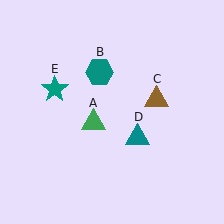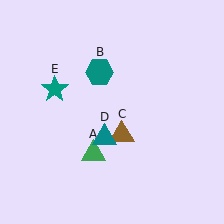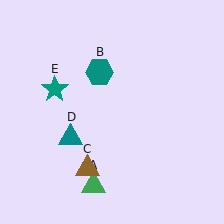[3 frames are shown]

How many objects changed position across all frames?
3 objects changed position: green triangle (object A), brown triangle (object C), teal triangle (object D).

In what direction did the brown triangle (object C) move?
The brown triangle (object C) moved down and to the left.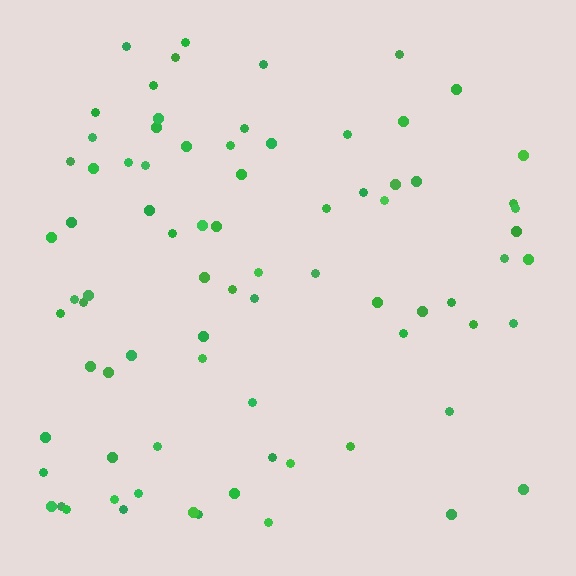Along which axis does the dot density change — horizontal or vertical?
Horizontal.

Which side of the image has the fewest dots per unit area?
The right.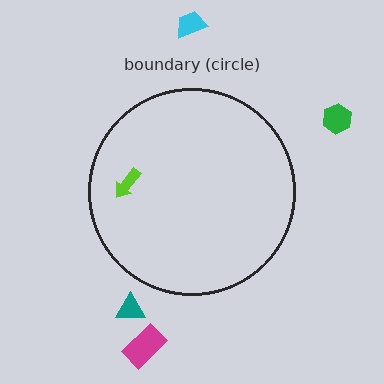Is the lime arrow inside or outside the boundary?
Inside.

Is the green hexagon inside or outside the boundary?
Outside.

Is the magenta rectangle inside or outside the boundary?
Outside.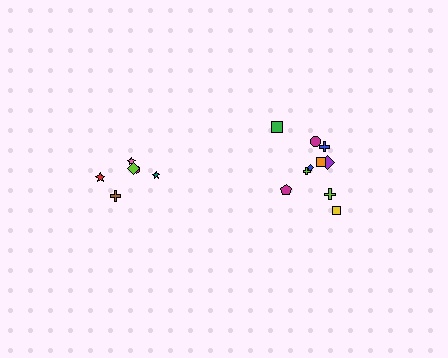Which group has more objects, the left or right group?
The right group.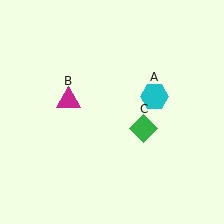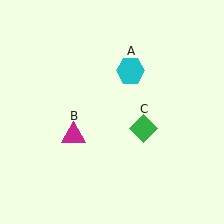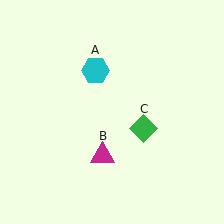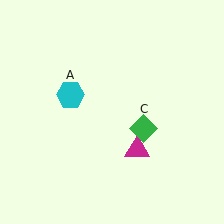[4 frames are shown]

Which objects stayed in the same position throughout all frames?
Green diamond (object C) remained stationary.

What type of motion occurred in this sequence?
The cyan hexagon (object A), magenta triangle (object B) rotated counterclockwise around the center of the scene.